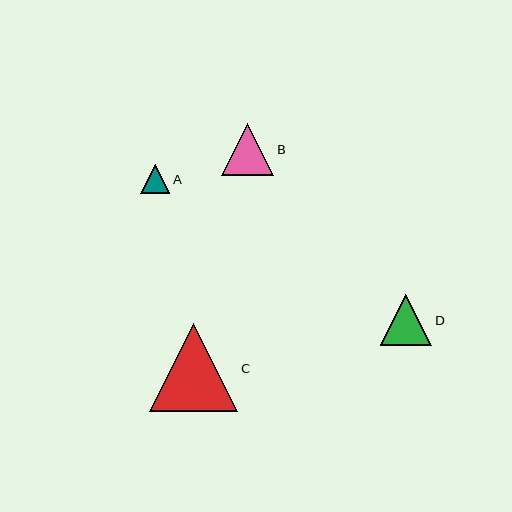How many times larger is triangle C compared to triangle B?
Triangle C is approximately 1.7 times the size of triangle B.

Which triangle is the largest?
Triangle C is the largest with a size of approximately 88 pixels.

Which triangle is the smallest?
Triangle A is the smallest with a size of approximately 29 pixels.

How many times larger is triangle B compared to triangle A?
Triangle B is approximately 1.8 times the size of triangle A.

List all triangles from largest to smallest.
From largest to smallest: C, B, D, A.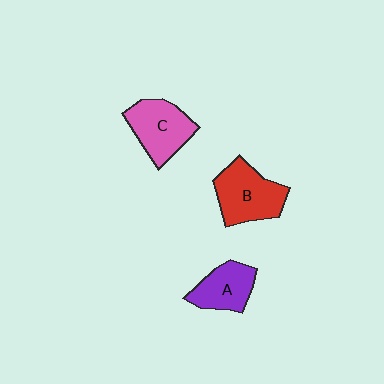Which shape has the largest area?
Shape B (red).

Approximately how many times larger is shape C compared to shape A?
Approximately 1.3 times.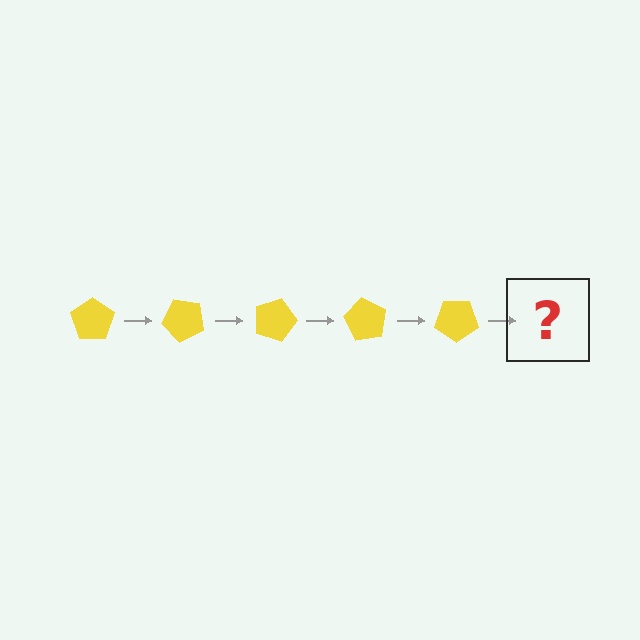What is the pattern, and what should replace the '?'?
The pattern is that the pentagon rotates 45 degrees each step. The '?' should be a yellow pentagon rotated 225 degrees.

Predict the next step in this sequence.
The next step is a yellow pentagon rotated 225 degrees.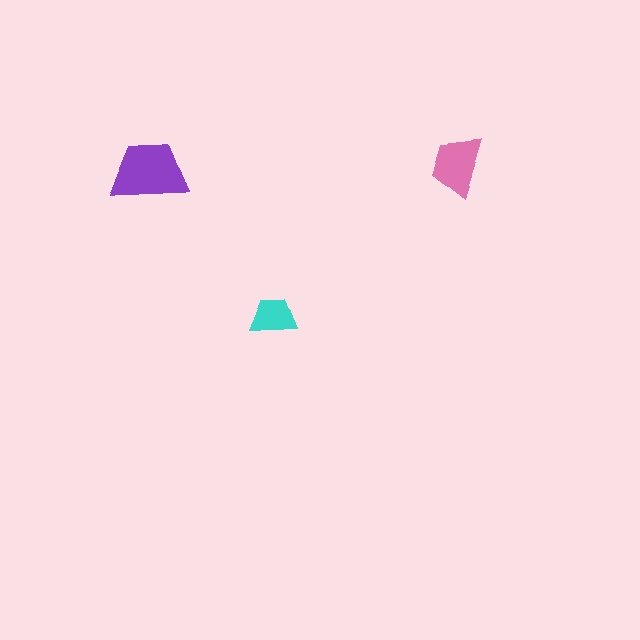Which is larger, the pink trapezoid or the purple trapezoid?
The purple one.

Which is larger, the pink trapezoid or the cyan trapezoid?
The pink one.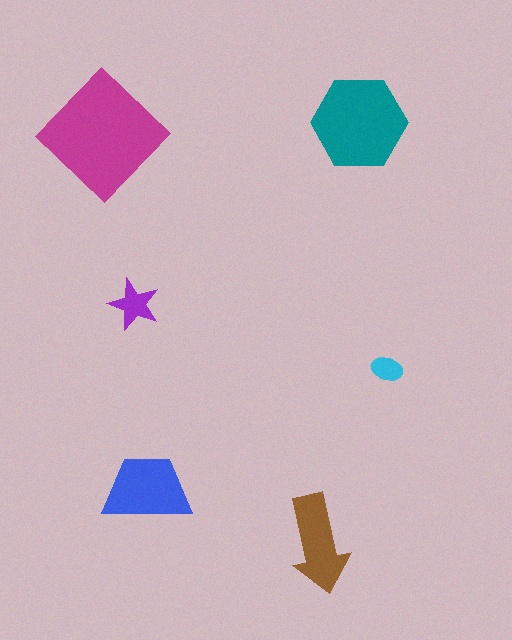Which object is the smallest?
The cyan ellipse.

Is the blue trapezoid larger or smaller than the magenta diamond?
Smaller.